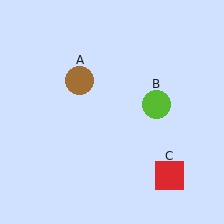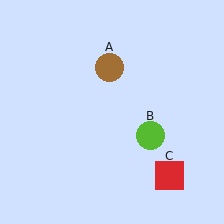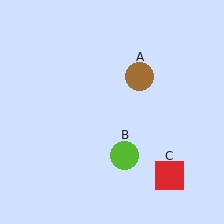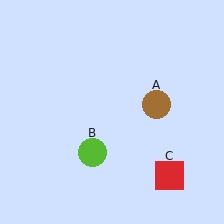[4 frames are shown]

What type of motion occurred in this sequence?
The brown circle (object A), lime circle (object B) rotated clockwise around the center of the scene.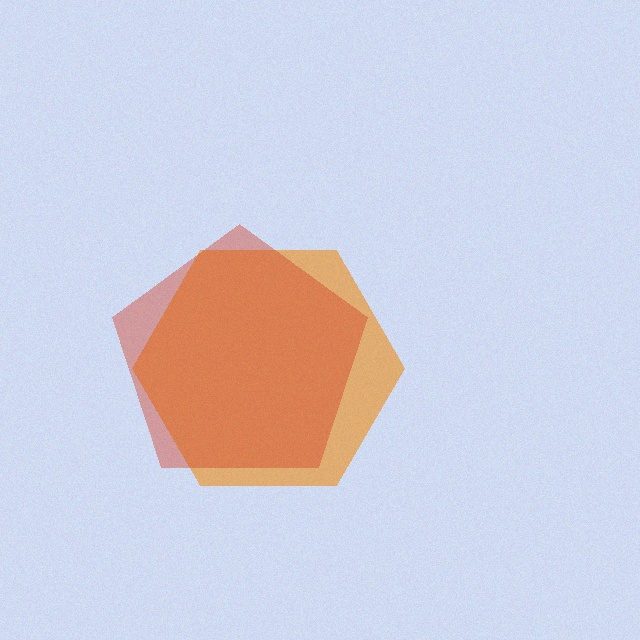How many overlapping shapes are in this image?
There are 2 overlapping shapes in the image.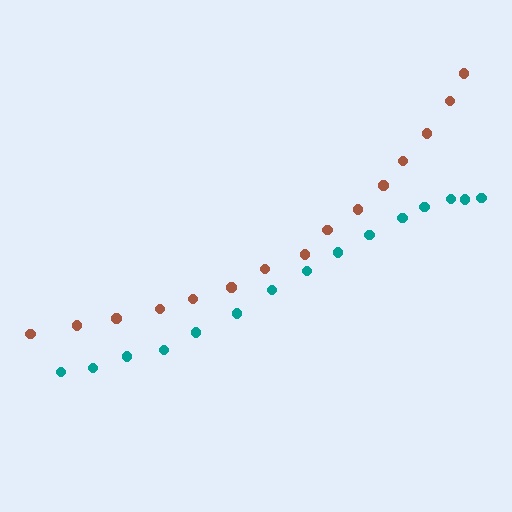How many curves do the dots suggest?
There are 2 distinct paths.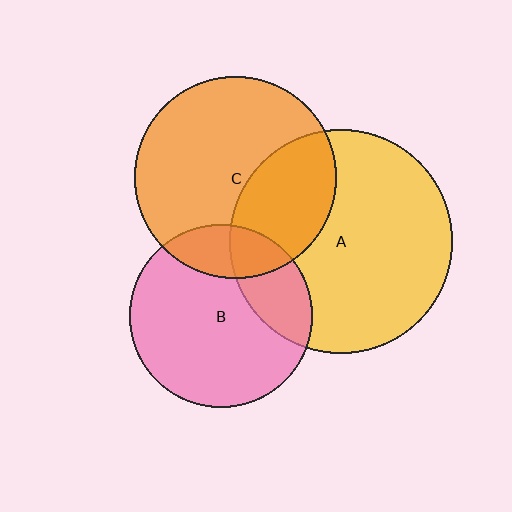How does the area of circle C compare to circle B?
Approximately 1.2 times.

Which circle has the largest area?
Circle A (yellow).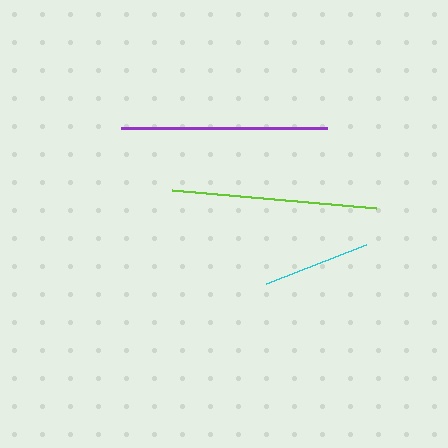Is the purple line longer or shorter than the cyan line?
The purple line is longer than the cyan line.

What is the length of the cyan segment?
The cyan segment is approximately 107 pixels long.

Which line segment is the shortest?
The cyan line is the shortest at approximately 107 pixels.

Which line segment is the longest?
The purple line is the longest at approximately 206 pixels.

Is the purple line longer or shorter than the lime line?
The purple line is longer than the lime line.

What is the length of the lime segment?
The lime segment is approximately 205 pixels long.